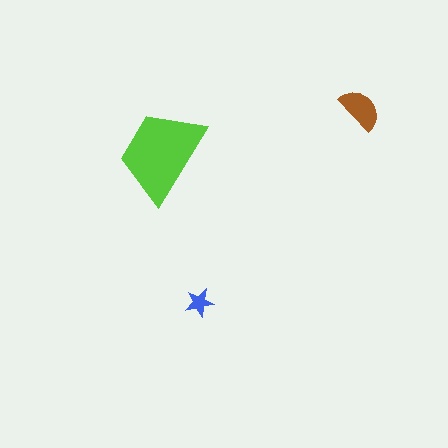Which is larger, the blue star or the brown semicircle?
The brown semicircle.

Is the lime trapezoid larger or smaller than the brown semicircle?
Larger.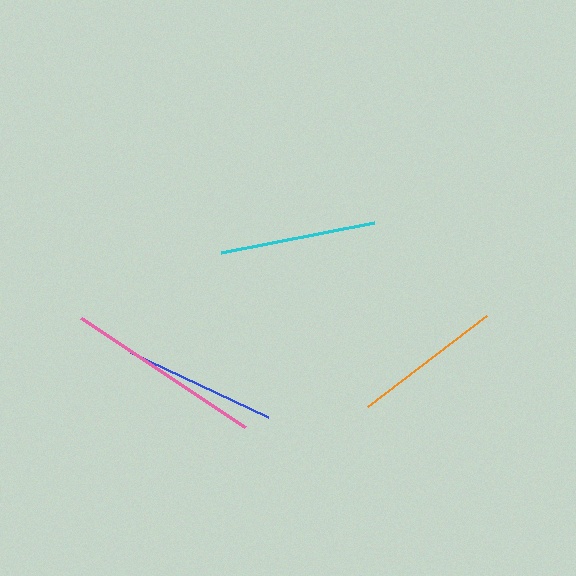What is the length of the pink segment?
The pink segment is approximately 198 pixels long.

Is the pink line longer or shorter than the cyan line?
The pink line is longer than the cyan line.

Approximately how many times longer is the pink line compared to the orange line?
The pink line is approximately 1.3 times the length of the orange line.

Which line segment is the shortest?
The orange line is the shortest at approximately 150 pixels.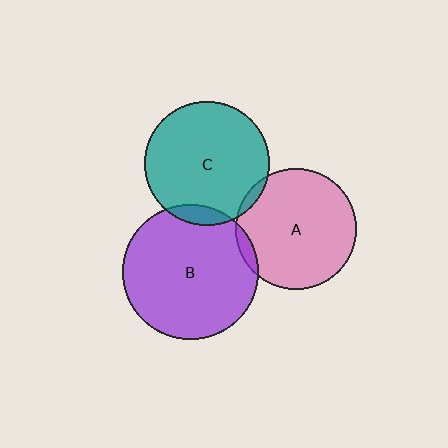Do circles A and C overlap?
Yes.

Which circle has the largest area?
Circle B (purple).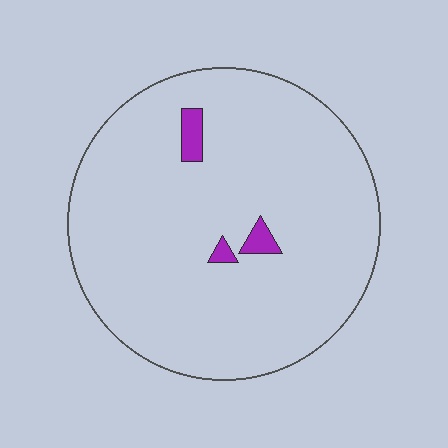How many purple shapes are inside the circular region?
3.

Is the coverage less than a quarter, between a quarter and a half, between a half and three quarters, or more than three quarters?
Less than a quarter.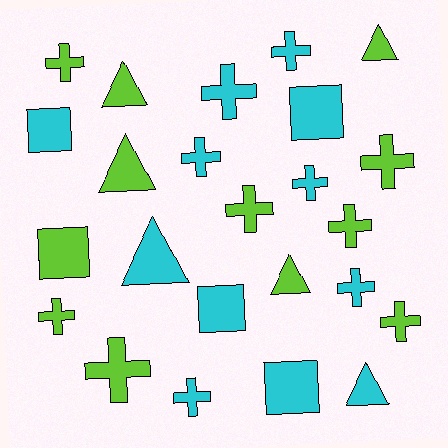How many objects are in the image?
There are 24 objects.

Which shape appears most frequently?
Cross, with 13 objects.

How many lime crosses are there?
There are 7 lime crosses.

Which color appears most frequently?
Lime, with 12 objects.